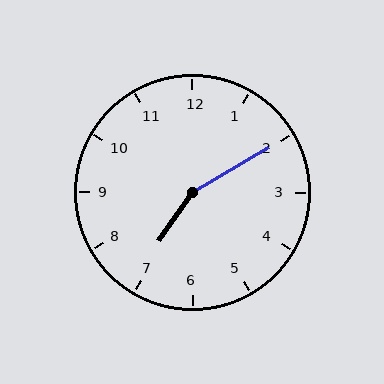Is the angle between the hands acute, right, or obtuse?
It is obtuse.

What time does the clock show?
7:10.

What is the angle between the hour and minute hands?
Approximately 155 degrees.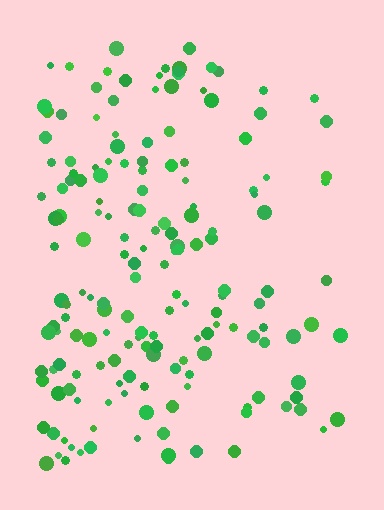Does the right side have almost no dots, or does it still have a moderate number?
Still a moderate number, just noticeably fewer than the left.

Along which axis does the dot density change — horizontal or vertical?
Horizontal.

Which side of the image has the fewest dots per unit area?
The right.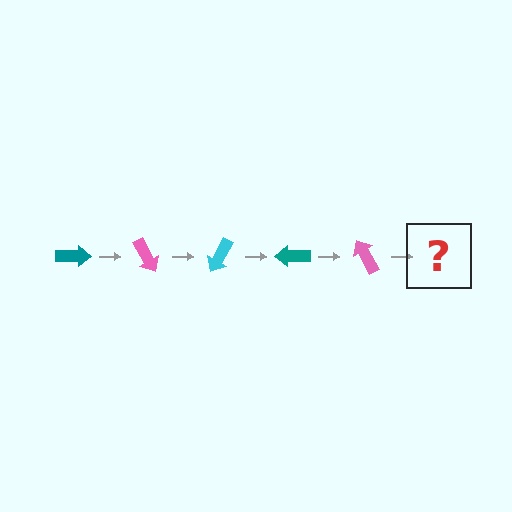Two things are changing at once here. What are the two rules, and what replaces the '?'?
The two rules are that it rotates 60 degrees each step and the color cycles through teal, pink, and cyan. The '?' should be a cyan arrow, rotated 300 degrees from the start.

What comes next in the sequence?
The next element should be a cyan arrow, rotated 300 degrees from the start.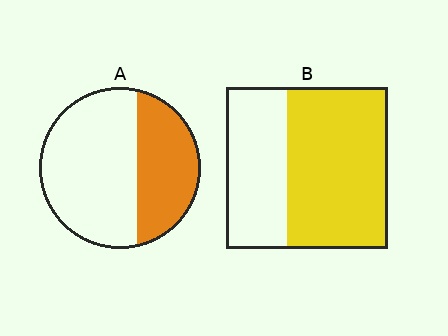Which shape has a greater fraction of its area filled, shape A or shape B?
Shape B.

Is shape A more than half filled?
No.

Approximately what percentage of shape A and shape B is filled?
A is approximately 35% and B is approximately 60%.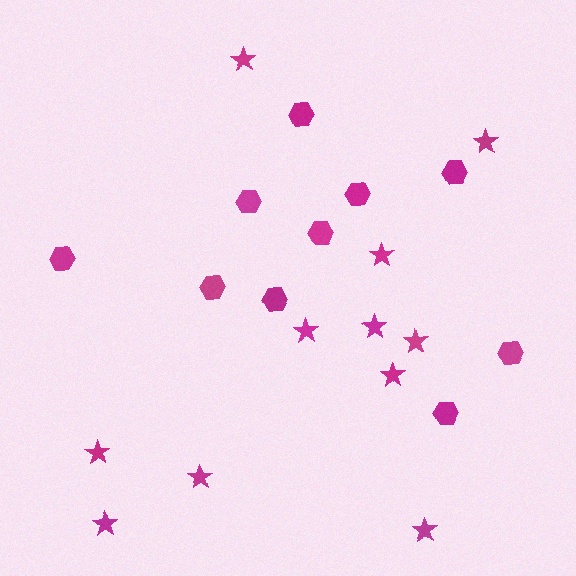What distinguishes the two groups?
There are 2 groups: one group of stars (11) and one group of hexagons (10).